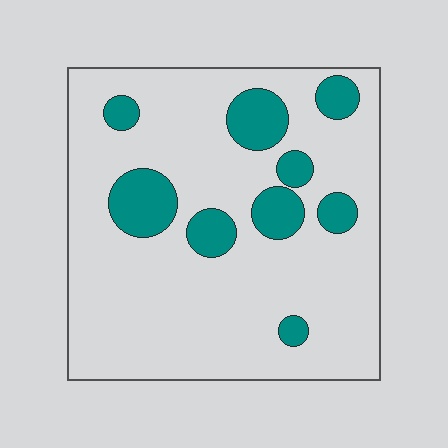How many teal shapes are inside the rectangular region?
9.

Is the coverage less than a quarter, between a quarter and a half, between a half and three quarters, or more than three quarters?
Less than a quarter.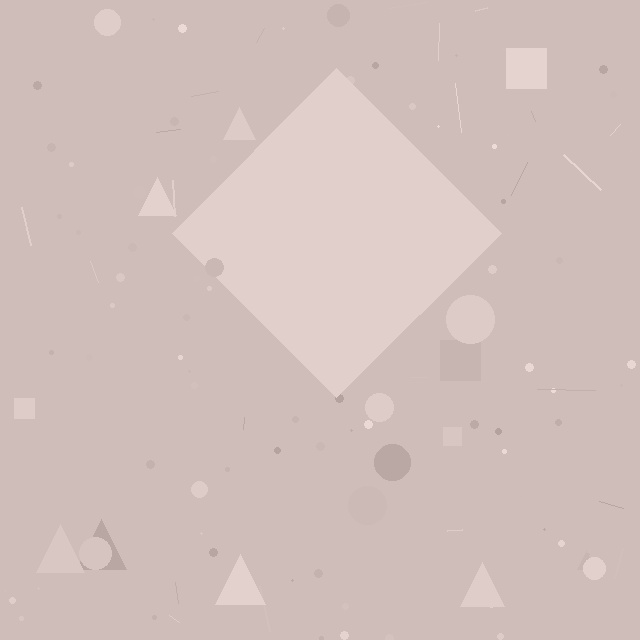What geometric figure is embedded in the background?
A diamond is embedded in the background.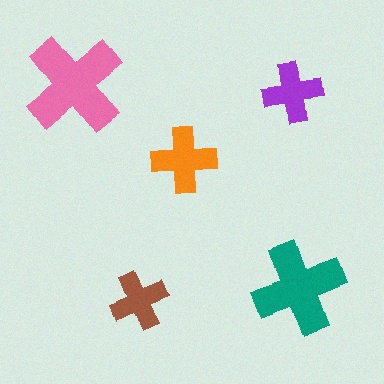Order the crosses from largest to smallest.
the pink one, the teal one, the orange one, the purple one, the brown one.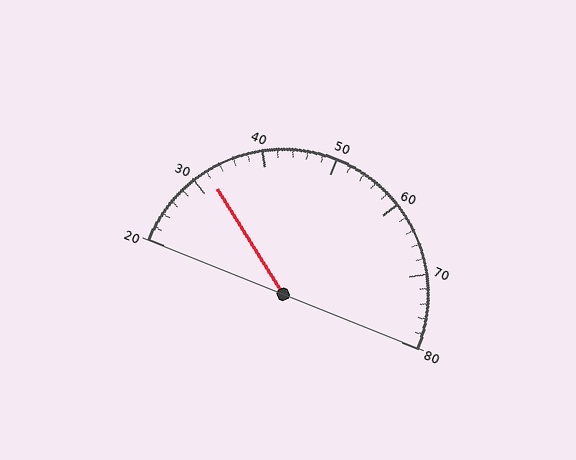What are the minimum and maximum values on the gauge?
The gauge ranges from 20 to 80.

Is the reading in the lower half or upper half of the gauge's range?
The reading is in the lower half of the range (20 to 80).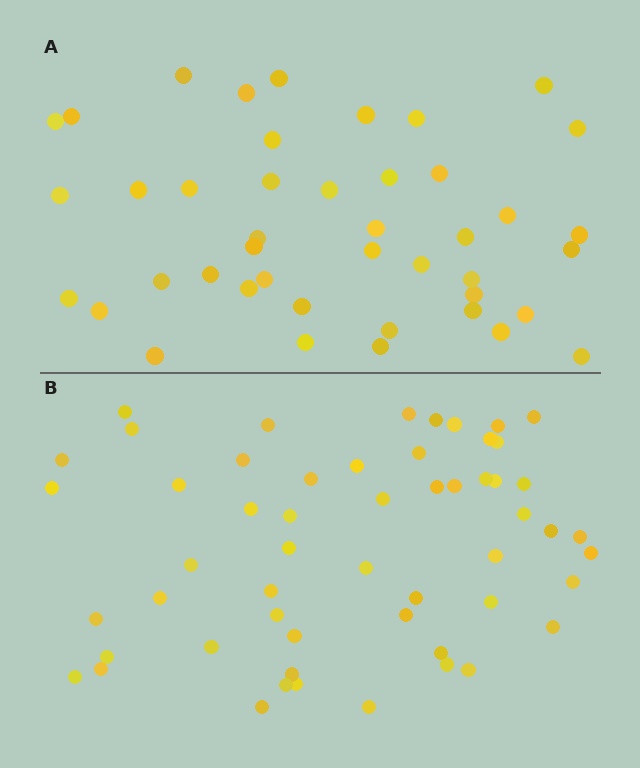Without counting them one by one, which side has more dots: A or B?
Region B (the bottom region) has more dots.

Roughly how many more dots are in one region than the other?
Region B has roughly 12 or so more dots than region A.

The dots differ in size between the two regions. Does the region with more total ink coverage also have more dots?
No. Region A has more total ink coverage because its dots are larger, but region B actually contains more individual dots. Total area can be misleading — the number of items is what matters here.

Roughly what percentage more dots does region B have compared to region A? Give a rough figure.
About 30% more.